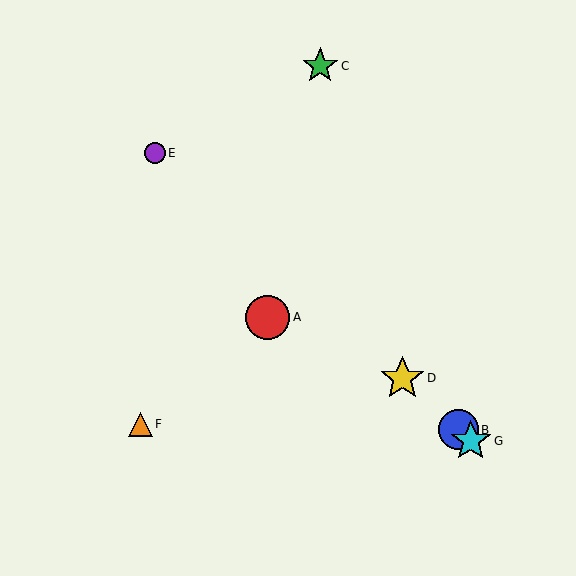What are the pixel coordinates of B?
Object B is at (458, 430).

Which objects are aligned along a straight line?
Objects B, D, E, G are aligned along a straight line.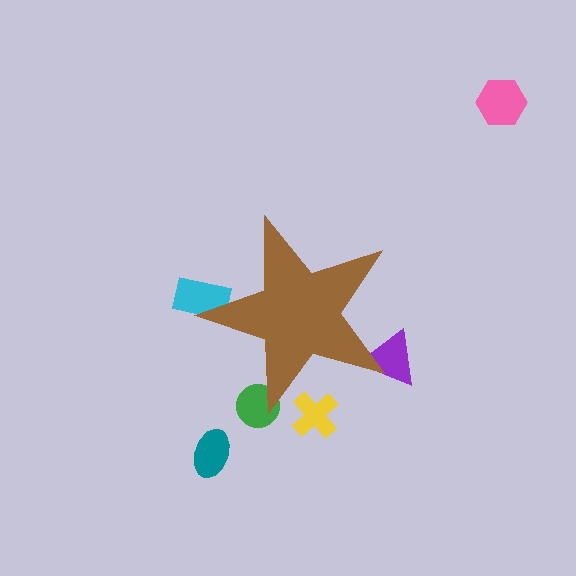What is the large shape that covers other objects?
A brown star.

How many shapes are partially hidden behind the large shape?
4 shapes are partially hidden.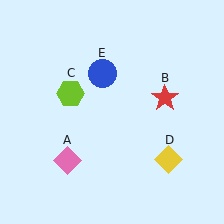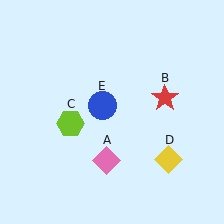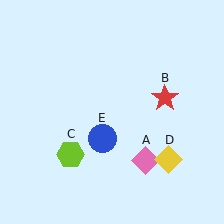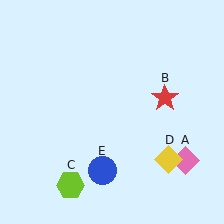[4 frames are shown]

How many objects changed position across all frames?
3 objects changed position: pink diamond (object A), lime hexagon (object C), blue circle (object E).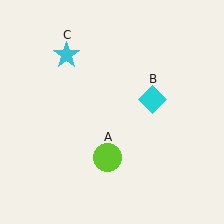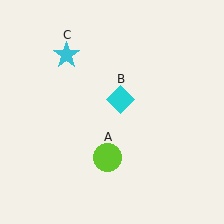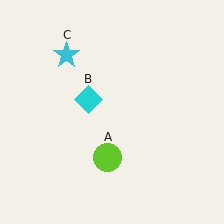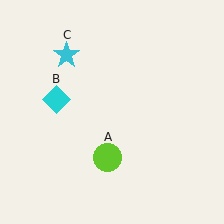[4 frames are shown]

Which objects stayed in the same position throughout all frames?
Lime circle (object A) and cyan star (object C) remained stationary.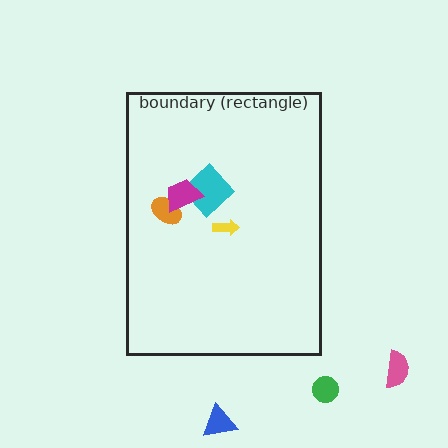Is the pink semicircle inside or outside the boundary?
Outside.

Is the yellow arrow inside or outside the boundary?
Inside.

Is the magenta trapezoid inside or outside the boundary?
Inside.